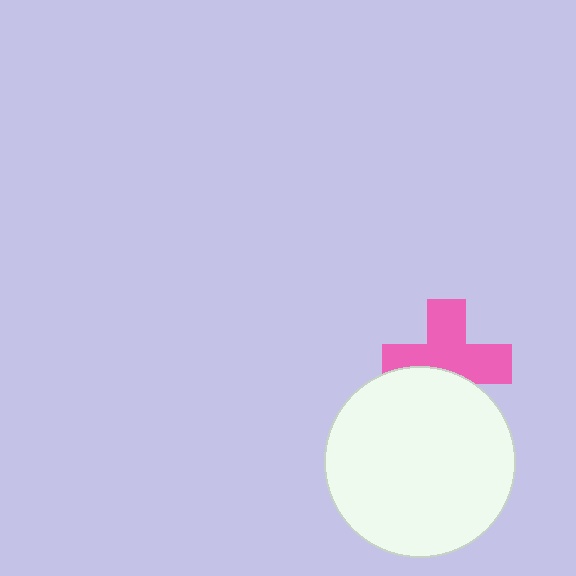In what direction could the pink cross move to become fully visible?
The pink cross could move up. That would shift it out from behind the white circle entirely.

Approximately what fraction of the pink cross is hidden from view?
Roughly 35% of the pink cross is hidden behind the white circle.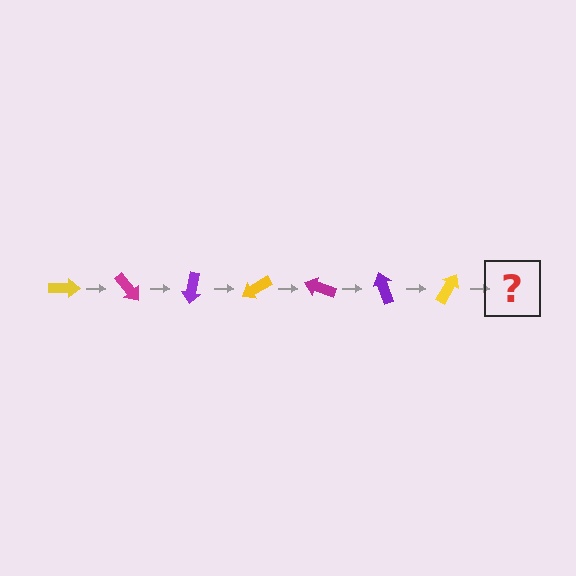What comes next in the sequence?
The next element should be a magenta arrow, rotated 350 degrees from the start.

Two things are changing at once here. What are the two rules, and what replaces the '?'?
The two rules are that it rotates 50 degrees each step and the color cycles through yellow, magenta, and purple. The '?' should be a magenta arrow, rotated 350 degrees from the start.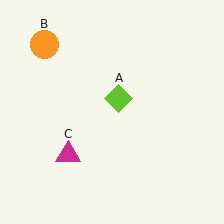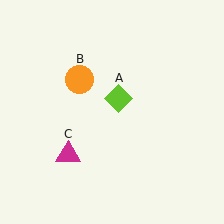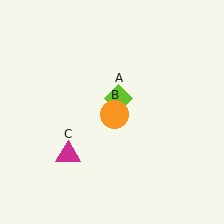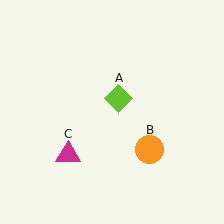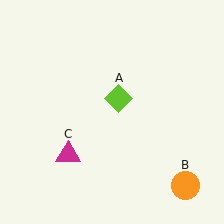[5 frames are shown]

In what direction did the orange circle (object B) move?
The orange circle (object B) moved down and to the right.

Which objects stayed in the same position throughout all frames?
Lime diamond (object A) and magenta triangle (object C) remained stationary.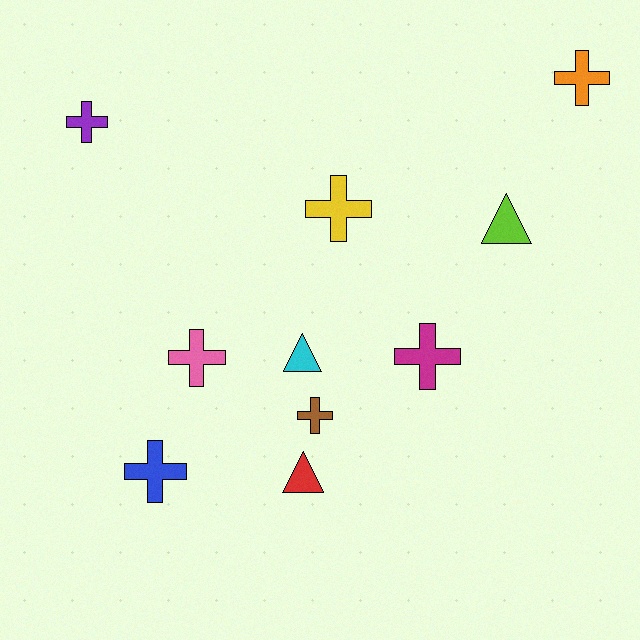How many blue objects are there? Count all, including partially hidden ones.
There is 1 blue object.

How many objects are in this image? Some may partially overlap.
There are 10 objects.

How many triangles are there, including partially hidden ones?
There are 3 triangles.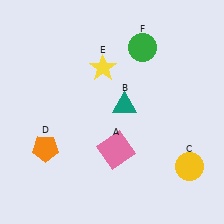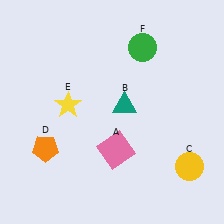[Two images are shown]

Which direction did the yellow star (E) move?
The yellow star (E) moved down.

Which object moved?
The yellow star (E) moved down.